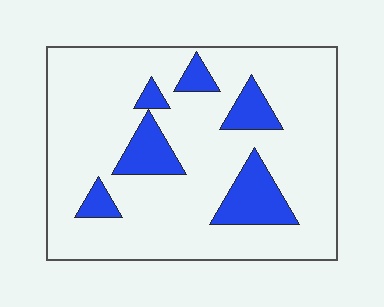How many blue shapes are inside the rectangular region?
6.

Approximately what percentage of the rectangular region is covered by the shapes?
Approximately 15%.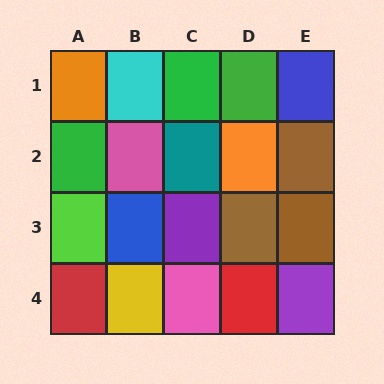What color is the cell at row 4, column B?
Yellow.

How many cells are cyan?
1 cell is cyan.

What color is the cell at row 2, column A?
Green.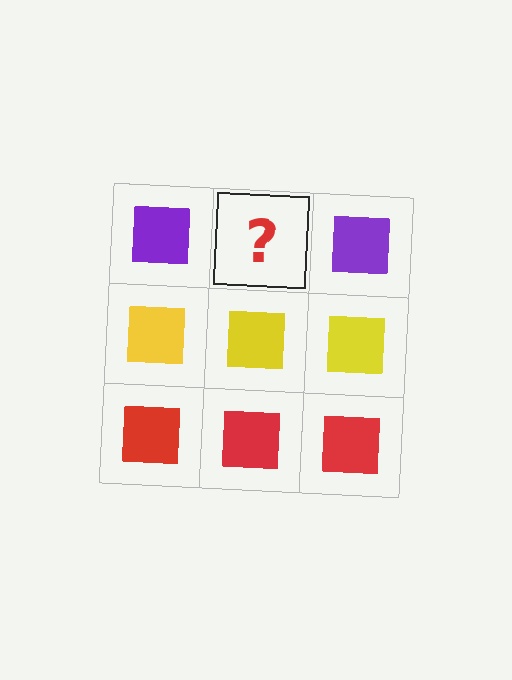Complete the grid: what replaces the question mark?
The question mark should be replaced with a purple square.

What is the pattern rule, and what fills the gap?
The rule is that each row has a consistent color. The gap should be filled with a purple square.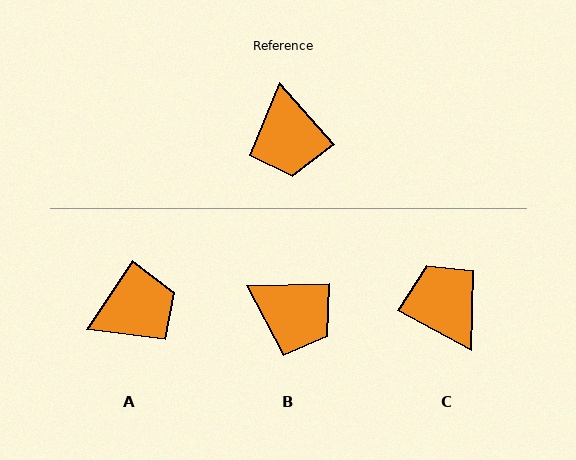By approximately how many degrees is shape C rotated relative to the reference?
Approximately 160 degrees clockwise.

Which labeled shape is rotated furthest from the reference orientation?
C, about 160 degrees away.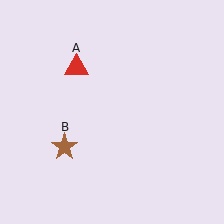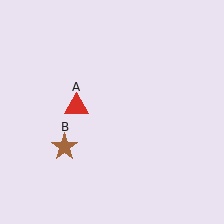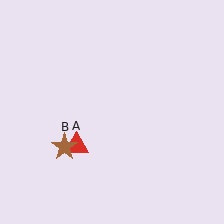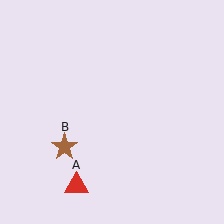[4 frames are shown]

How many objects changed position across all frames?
1 object changed position: red triangle (object A).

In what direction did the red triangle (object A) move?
The red triangle (object A) moved down.